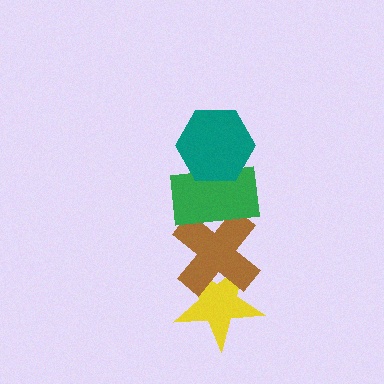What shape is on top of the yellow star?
The brown cross is on top of the yellow star.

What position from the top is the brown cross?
The brown cross is 3rd from the top.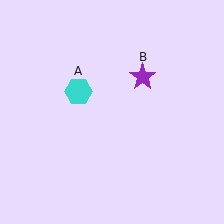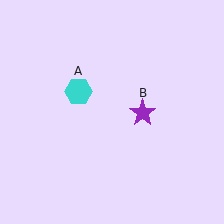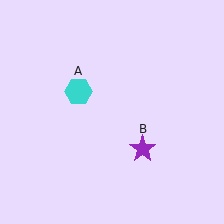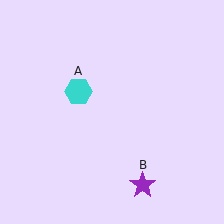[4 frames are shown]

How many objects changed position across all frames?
1 object changed position: purple star (object B).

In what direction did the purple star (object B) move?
The purple star (object B) moved down.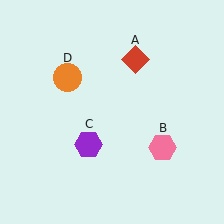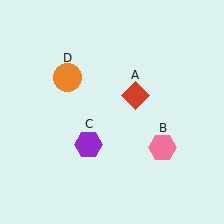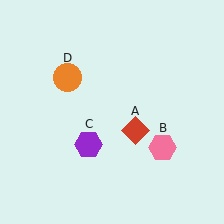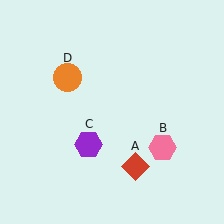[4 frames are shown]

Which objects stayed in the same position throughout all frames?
Pink hexagon (object B) and purple hexagon (object C) and orange circle (object D) remained stationary.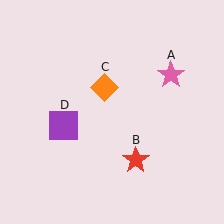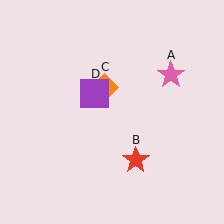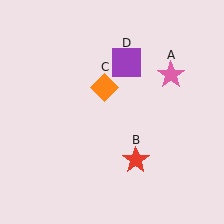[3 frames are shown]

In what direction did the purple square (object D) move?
The purple square (object D) moved up and to the right.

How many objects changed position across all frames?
1 object changed position: purple square (object D).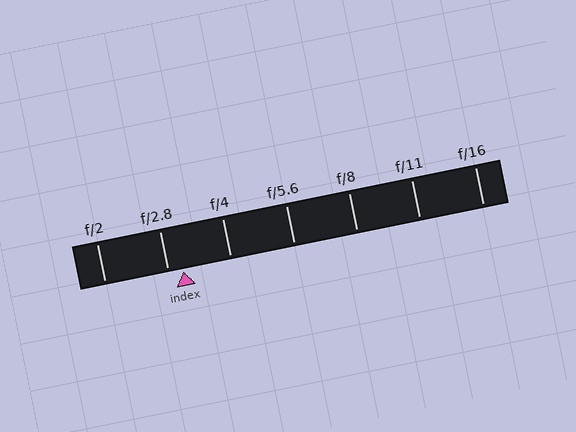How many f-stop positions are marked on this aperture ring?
There are 7 f-stop positions marked.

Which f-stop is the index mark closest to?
The index mark is closest to f/2.8.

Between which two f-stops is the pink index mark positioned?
The index mark is between f/2.8 and f/4.